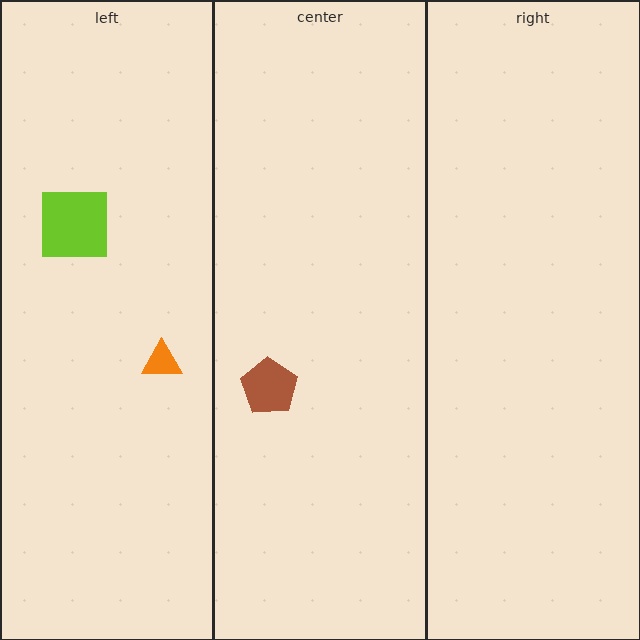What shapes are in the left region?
The orange triangle, the lime square.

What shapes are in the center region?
The brown pentagon.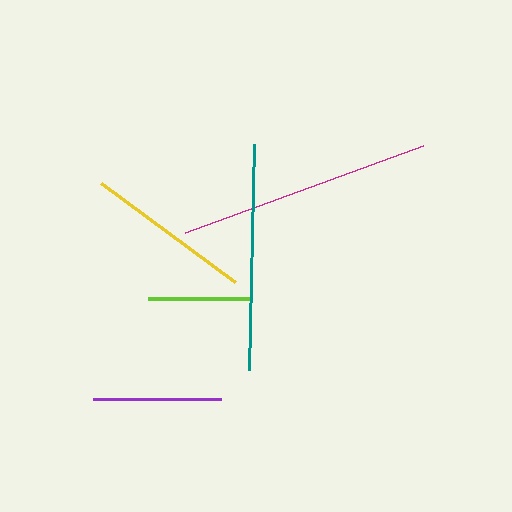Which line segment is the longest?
The magenta line is the longest at approximately 254 pixels.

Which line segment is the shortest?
The lime line is the shortest at approximately 102 pixels.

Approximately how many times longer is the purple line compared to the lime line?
The purple line is approximately 1.3 times the length of the lime line.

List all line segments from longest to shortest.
From longest to shortest: magenta, teal, yellow, purple, lime.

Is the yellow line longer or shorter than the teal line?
The teal line is longer than the yellow line.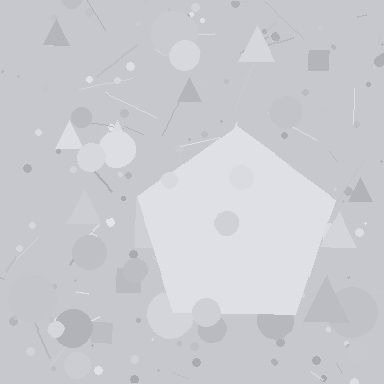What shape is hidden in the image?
A pentagon is hidden in the image.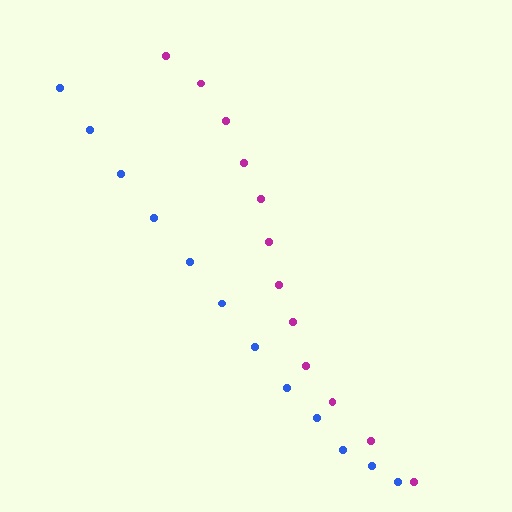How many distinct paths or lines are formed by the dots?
There are 2 distinct paths.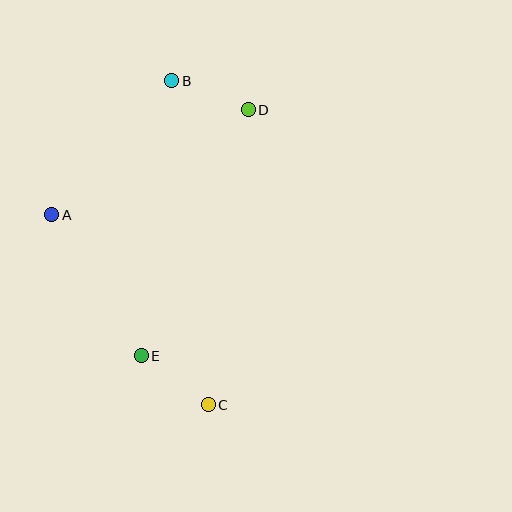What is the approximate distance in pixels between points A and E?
The distance between A and E is approximately 167 pixels.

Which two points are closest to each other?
Points B and D are closest to each other.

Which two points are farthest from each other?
Points B and C are farthest from each other.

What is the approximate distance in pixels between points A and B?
The distance between A and B is approximately 180 pixels.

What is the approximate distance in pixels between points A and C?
The distance between A and C is approximately 246 pixels.